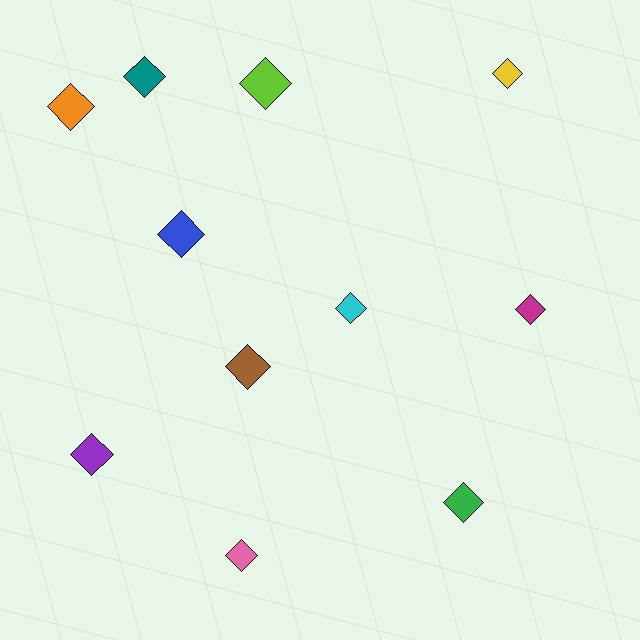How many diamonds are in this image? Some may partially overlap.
There are 11 diamonds.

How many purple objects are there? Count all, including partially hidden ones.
There is 1 purple object.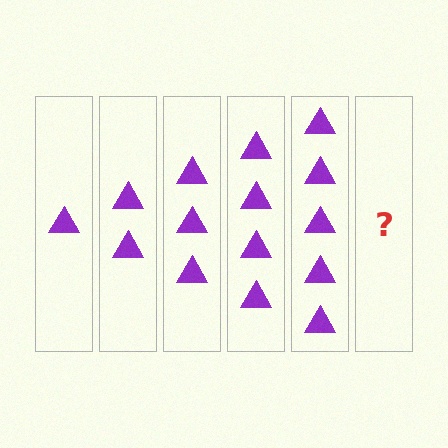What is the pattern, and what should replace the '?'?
The pattern is that each step adds one more triangle. The '?' should be 6 triangles.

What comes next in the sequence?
The next element should be 6 triangles.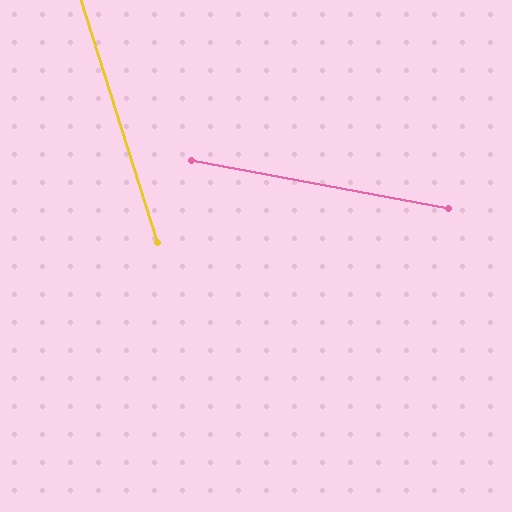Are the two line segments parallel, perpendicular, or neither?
Neither parallel nor perpendicular — they differ by about 62°.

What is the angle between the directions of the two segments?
Approximately 62 degrees.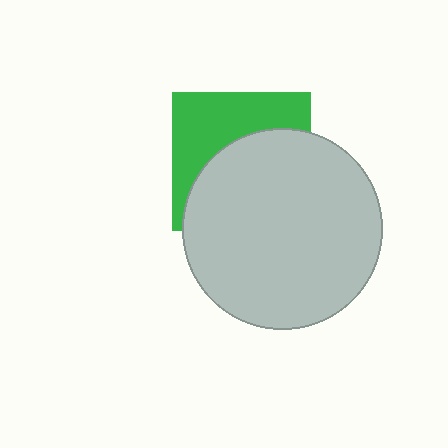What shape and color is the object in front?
The object in front is a light gray circle.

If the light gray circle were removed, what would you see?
You would see the complete green square.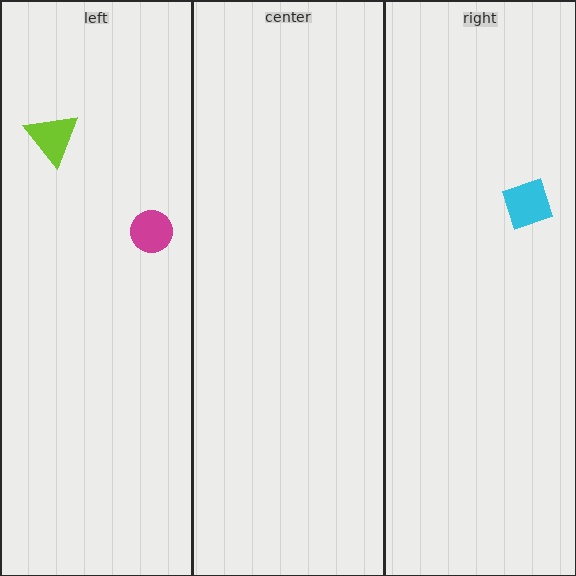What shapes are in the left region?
The lime triangle, the magenta circle.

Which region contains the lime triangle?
The left region.